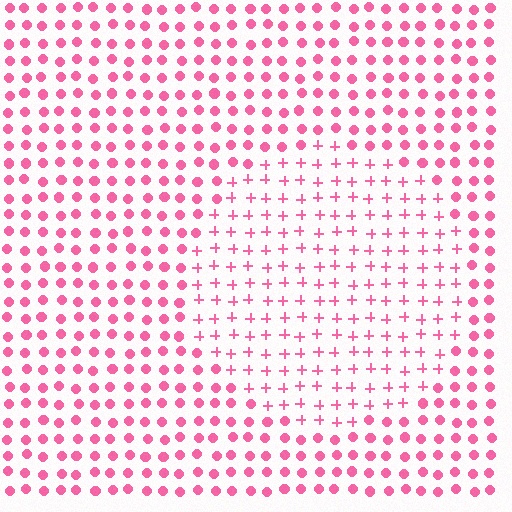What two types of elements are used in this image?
The image uses plus signs inside the circle region and circles outside it.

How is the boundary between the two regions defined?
The boundary is defined by a change in element shape: plus signs inside vs. circles outside. All elements share the same color and spacing.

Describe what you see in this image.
The image is filled with small pink elements arranged in a uniform grid. A circle-shaped region contains plus signs, while the surrounding area contains circles. The boundary is defined purely by the change in element shape.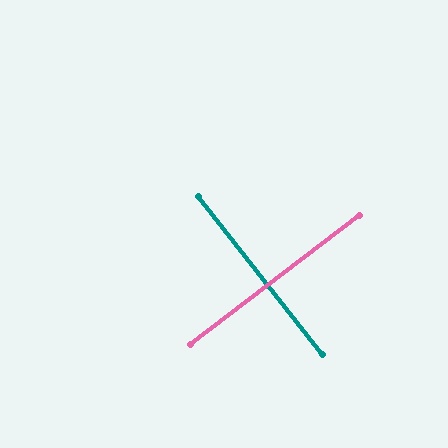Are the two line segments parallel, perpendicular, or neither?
Perpendicular — they meet at approximately 89°.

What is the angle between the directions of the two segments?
Approximately 89 degrees.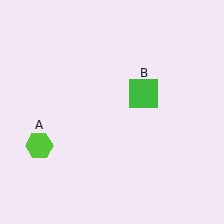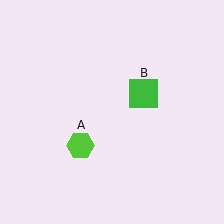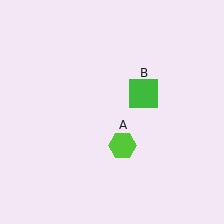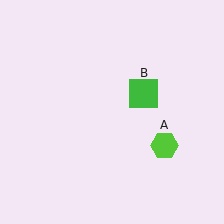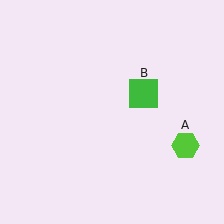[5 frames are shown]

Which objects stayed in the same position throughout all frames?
Green square (object B) remained stationary.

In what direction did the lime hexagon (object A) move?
The lime hexagon (object A) moved right.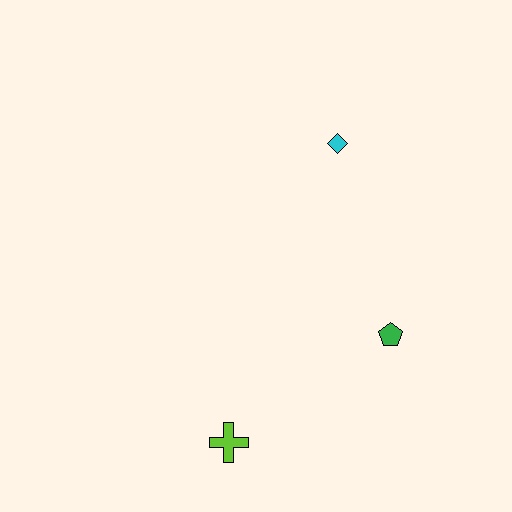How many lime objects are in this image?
There is 1 lime object.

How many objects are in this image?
There are 3 objects.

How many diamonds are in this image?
There is 1 diamond.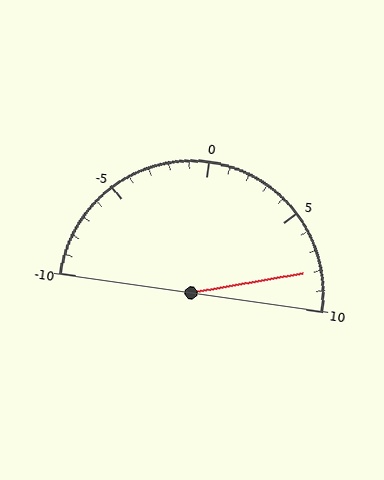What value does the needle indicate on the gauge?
The needle indicates approximately 8.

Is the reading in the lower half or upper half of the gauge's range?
The reading is in the upper half of the range (-10 to 10).